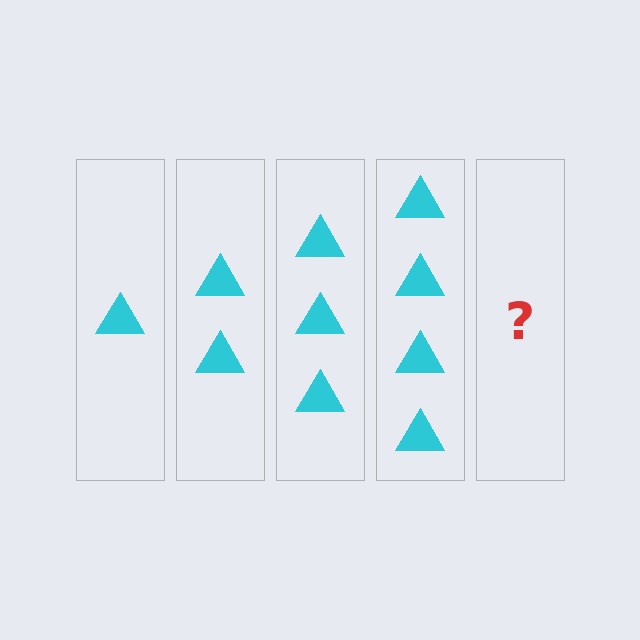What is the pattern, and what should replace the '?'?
The pattern is that each step adds one more triangle. The '?' should be 5 triangles.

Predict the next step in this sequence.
The next step is 5 triangles.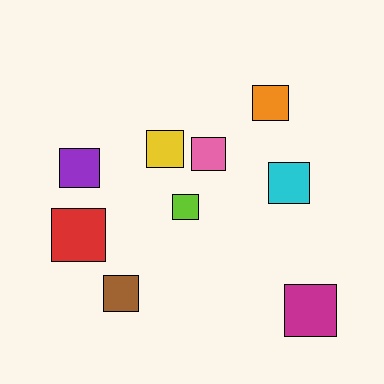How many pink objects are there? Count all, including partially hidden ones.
There is 1 pink object.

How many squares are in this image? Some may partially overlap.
There are 9 squares.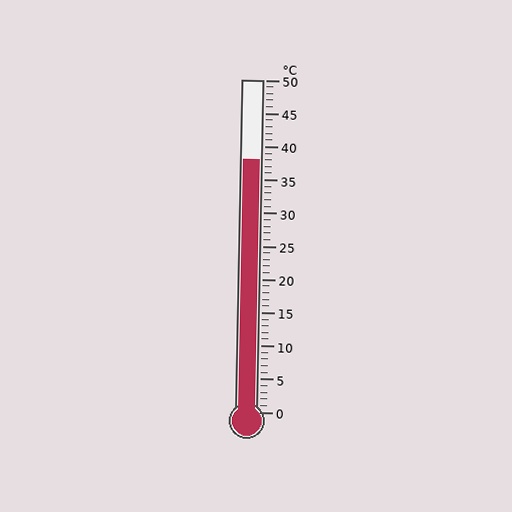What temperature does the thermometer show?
The thermometer shows approximately 38°C.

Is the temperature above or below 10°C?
The temperature is above 10°C.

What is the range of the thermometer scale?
The thermometer scale ranges from 0°C to 50°C.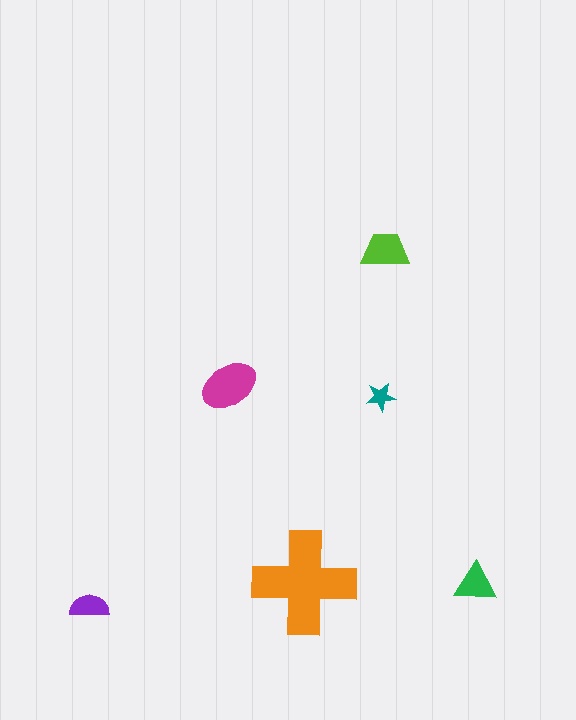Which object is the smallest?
The teal star.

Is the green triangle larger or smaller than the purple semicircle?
Larger.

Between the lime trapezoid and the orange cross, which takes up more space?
The orange cross.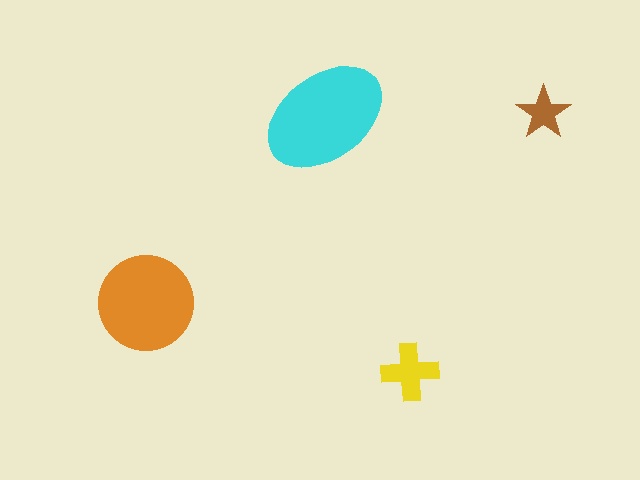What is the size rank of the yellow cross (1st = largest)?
3rd.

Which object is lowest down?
The yellow cross is bottommost.